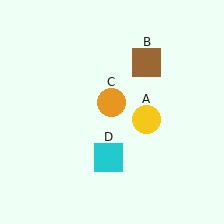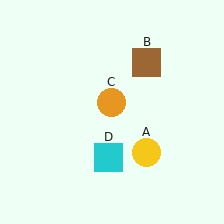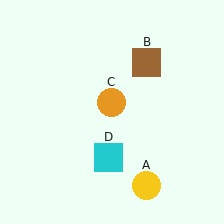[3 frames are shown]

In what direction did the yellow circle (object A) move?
The yellow circle (object A) moved down.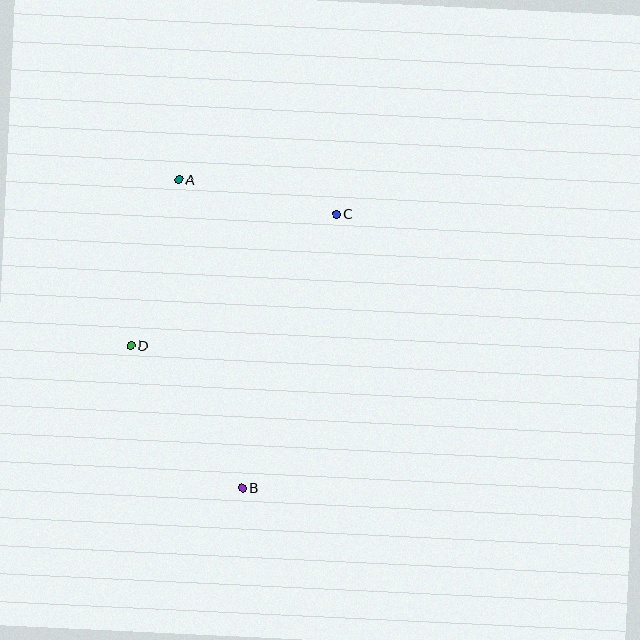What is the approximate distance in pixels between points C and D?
The distance between C and D is approximately 244 pixels.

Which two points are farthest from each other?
Points A and B are farthest from each other.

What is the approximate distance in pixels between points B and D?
The distance between B and D is approximately 181 pixels.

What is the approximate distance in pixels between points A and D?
The distance between A and D is approximately 173 pixels.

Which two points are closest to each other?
Points A and C are closest to each other.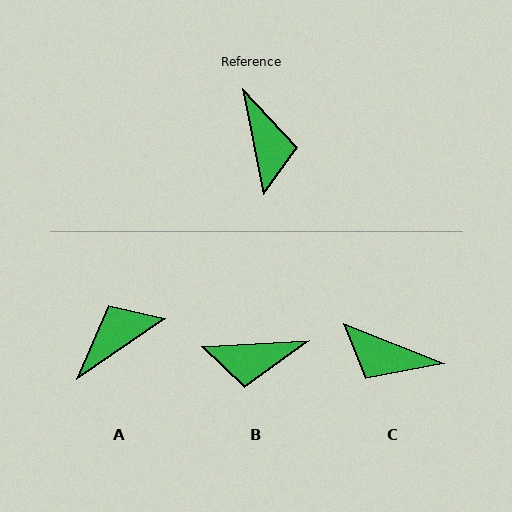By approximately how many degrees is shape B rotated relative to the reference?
Approximately 98 degrees clockwise.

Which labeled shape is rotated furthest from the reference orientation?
C, about 123 degrees away.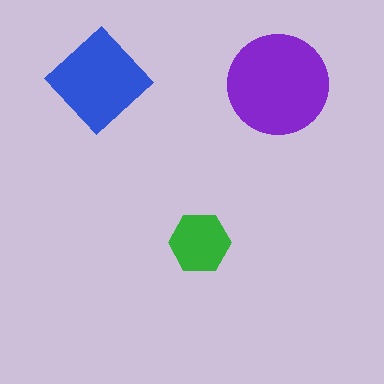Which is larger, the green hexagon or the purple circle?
The purple circle.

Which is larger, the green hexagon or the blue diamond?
The blue diamond.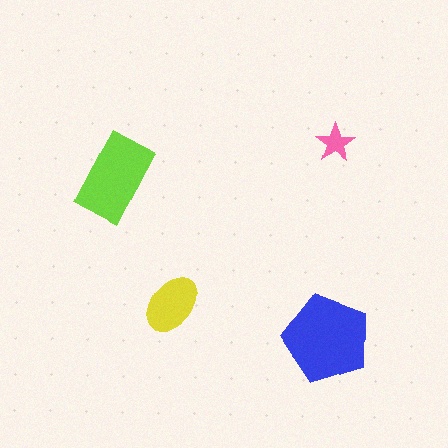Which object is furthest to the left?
The lime rectangle is leftmost.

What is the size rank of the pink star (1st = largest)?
4th.